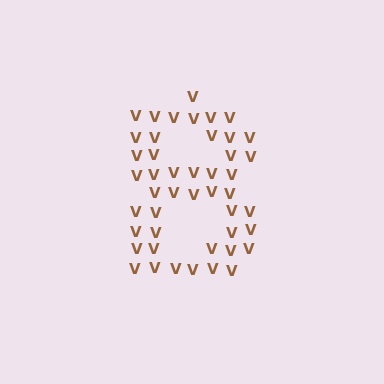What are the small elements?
The small elements are letter V's.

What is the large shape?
The large shape is the digit 8.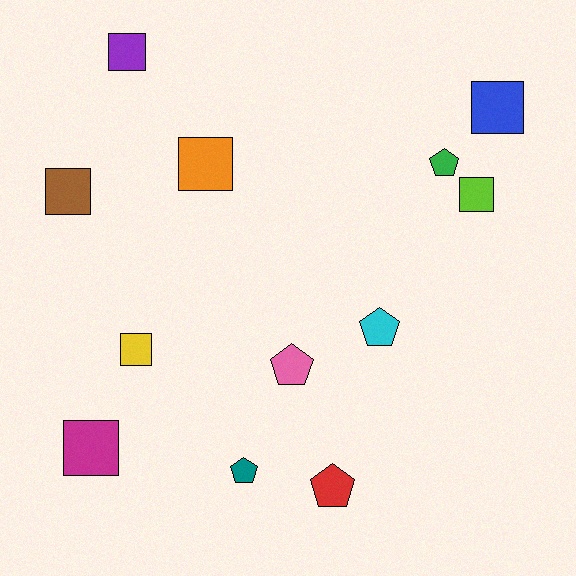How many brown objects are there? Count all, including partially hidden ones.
There is 1 brown object.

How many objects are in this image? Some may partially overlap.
There are 12 objects.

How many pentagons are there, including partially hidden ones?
There are 5 pentagons.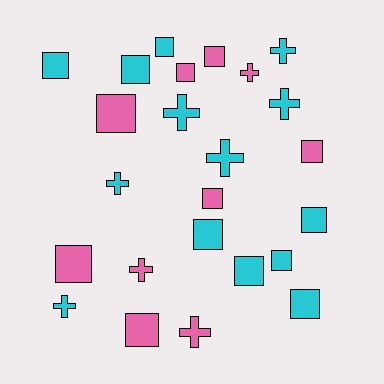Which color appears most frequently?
Cyan, with 14 objects.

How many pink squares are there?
There are 7 pink squares.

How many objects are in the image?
There are 24 objects.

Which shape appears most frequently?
Square, with 15 objects.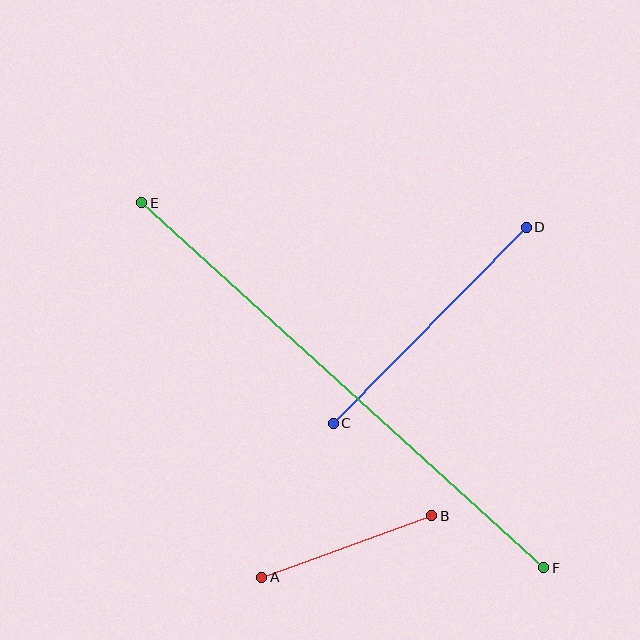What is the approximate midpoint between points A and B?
The midpoint is at approximately (347, 546) pixels.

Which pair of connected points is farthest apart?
Points E and F are farthest apart.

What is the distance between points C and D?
The distance is approximately 275 pixels.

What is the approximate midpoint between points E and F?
The midpoint is at approximately (343, 385) pixels.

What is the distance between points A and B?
The distance is approximately 181 pixels.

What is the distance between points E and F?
The distance is approximately 543 pixels.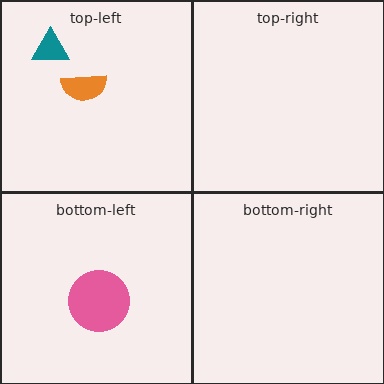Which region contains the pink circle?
The bottom-left region.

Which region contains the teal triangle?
The top-left region.